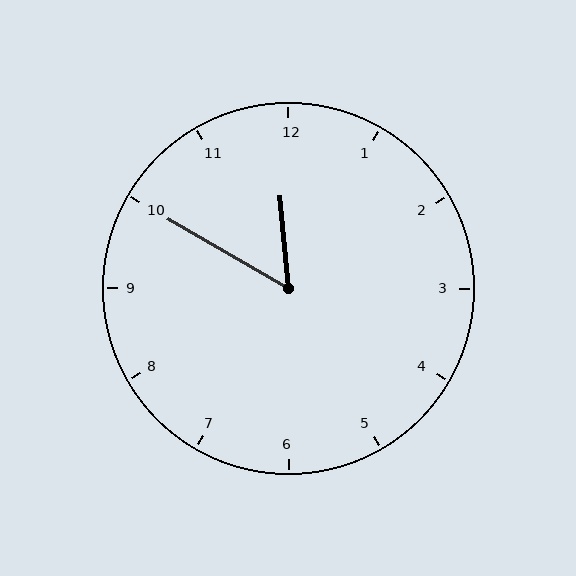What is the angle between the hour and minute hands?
Approximately 55 degrees.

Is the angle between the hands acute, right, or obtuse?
It is acute.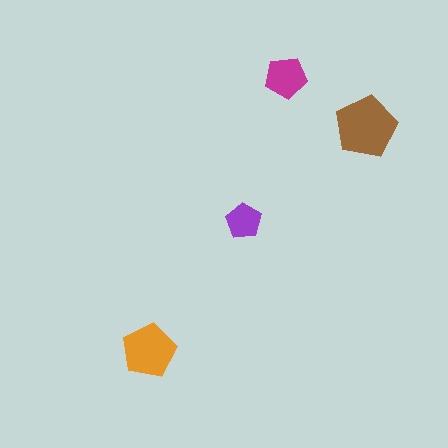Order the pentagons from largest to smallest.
the brown one, the orange one, the magenta one, the purple one.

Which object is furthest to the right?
The brown pentagon is rightmost.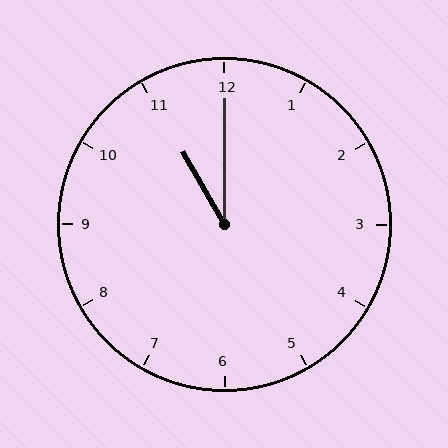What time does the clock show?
11:00.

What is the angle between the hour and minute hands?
Approximately 30 degrees.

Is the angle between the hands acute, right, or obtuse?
It is acute.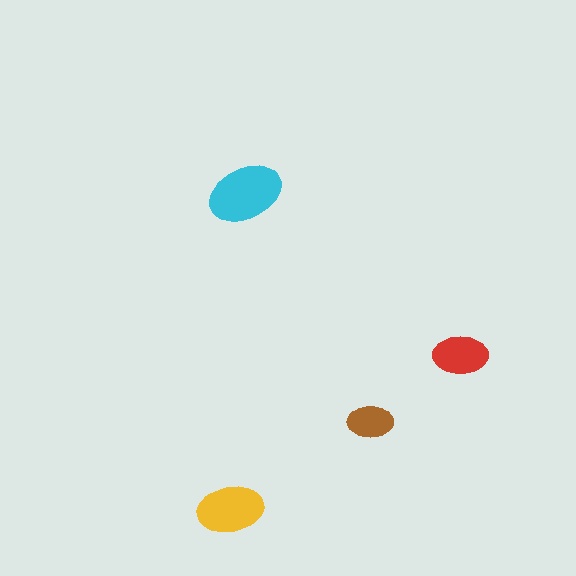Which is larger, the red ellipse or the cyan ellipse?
The cyan one.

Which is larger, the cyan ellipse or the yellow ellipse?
The cyan one.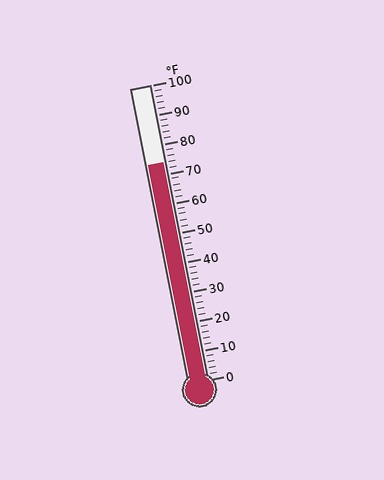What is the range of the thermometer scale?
The thermometer scale ranges from 0°F to 100°F.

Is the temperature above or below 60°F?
The temperature is above 60°F.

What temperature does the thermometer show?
The thermometer shows approximately 74°F.